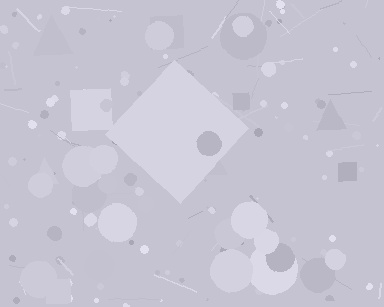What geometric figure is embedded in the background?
A diamond is embedded in the background.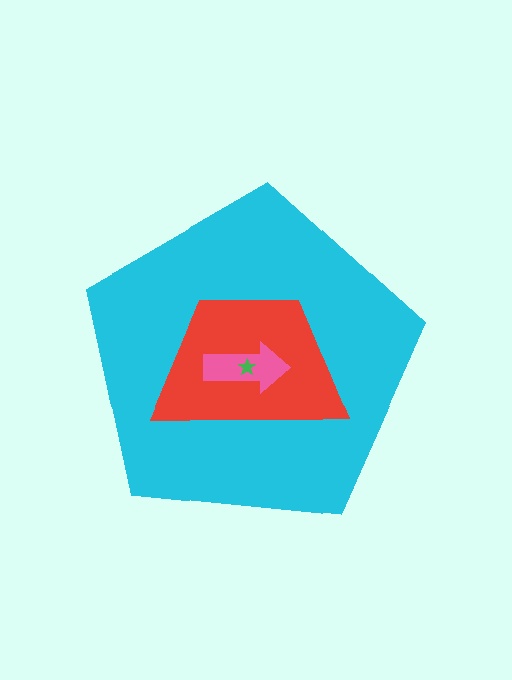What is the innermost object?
The green star.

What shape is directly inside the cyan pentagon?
The red trapezoid.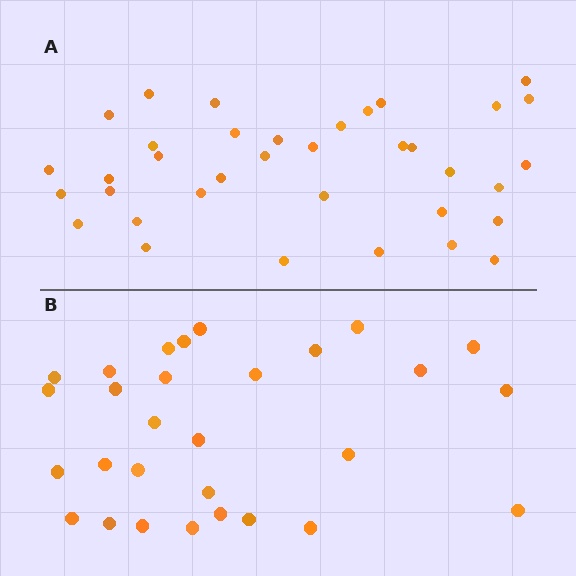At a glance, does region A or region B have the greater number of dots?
Region A (the top region) has more dots.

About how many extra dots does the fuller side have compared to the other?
Region A has roughly 8 or so more dots than region B.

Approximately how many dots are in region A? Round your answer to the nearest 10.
About 40 dots. (The exact count is 36, which rounds to 40.)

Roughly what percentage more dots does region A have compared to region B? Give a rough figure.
About 25% more.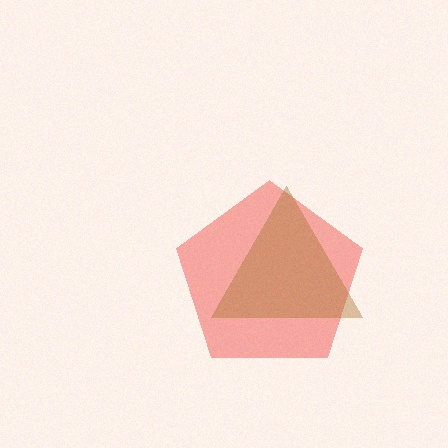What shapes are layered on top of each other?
The layered shapes are: a red pentagon, a brown triangle.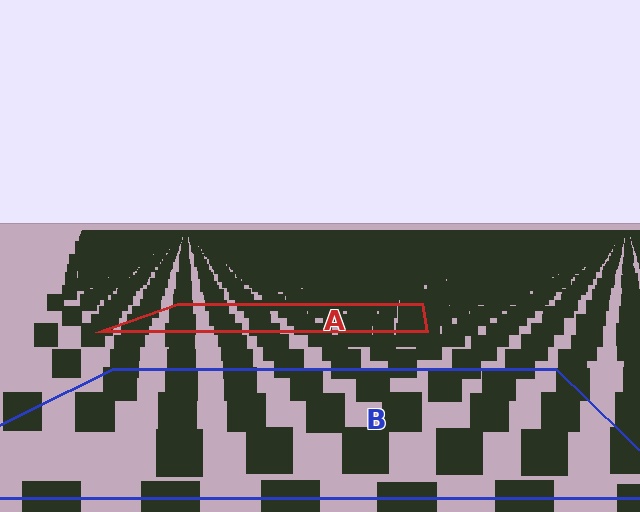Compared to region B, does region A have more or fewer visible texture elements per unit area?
Region A has more texture elements per unit area — they are packed more densely because it is farther away.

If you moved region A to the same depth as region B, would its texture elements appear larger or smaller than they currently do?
They would appear larger. At a closer depth, the same texture elements are projected at a bigger on-screen size.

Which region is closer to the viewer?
Region B is closer. The texture elements there are larger and more spread out.